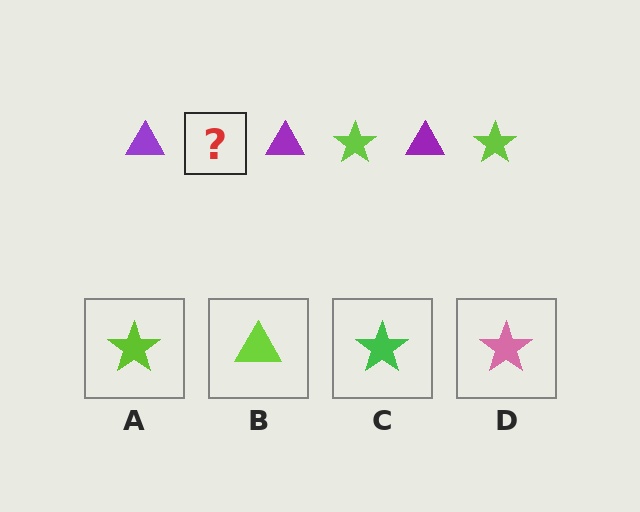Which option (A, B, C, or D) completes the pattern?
A.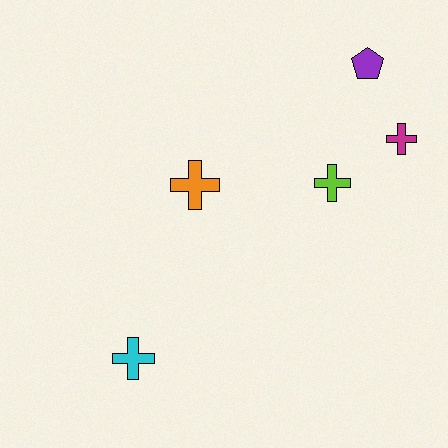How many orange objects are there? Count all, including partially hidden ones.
There is 1 orange object.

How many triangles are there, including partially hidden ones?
There are no triangles.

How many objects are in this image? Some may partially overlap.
There are 5 objects.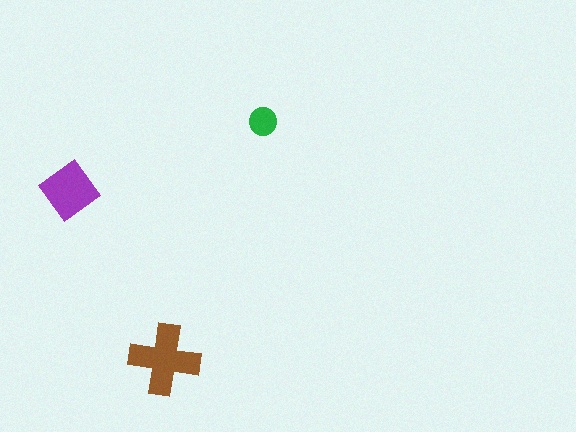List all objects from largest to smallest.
The brown cross, the purple diamond, the green circle.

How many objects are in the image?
There are 3 objects in the image.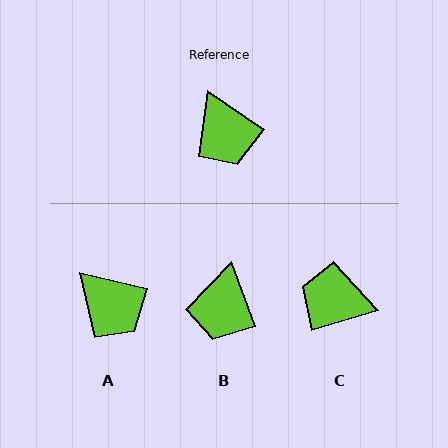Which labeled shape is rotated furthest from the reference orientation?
C, about 130 degrees away.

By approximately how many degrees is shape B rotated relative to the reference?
Approximately 35 degrees clockwise.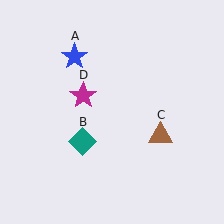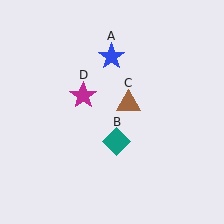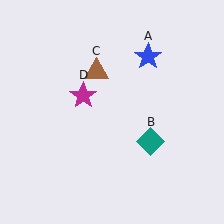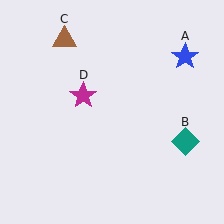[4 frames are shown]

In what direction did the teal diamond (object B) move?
The teal diamond (object B) moved right.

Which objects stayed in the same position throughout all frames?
Magenta star (object D) remained stationary.